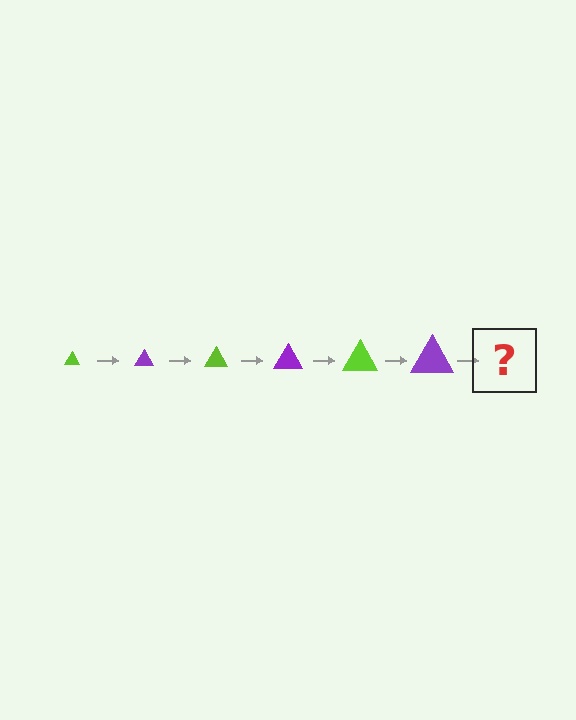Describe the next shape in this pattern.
It should be a lime triangle, larger than the previous one.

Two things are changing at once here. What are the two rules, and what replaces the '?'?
The two rules are that the triangle grows larger each step and the color cycles through lime and purple. The '?' should be a lime triangle, larger than the previous one.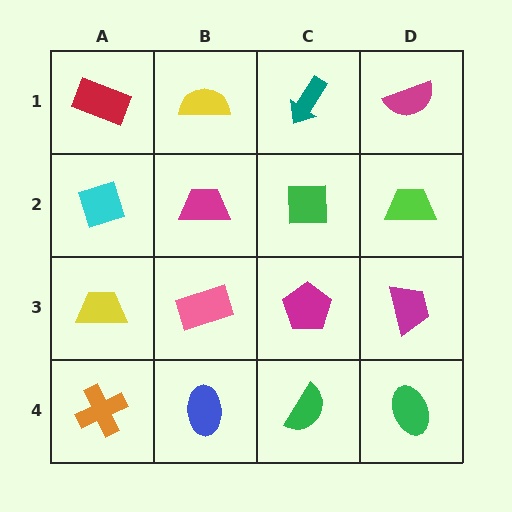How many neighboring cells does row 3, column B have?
4.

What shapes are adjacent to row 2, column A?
A red rectangle (row 1, column A), a yellow trapezoid (row 3, column A), a magenta trapezoid (row 2, column B).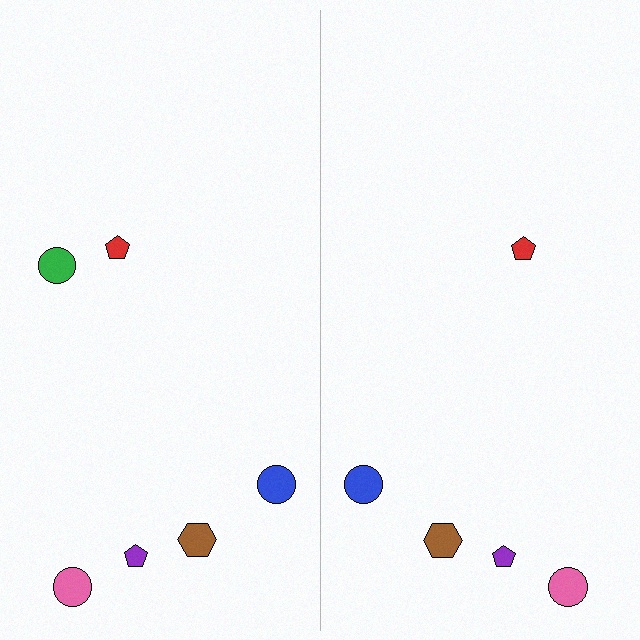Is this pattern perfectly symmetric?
No, the pattern is not perfectly symmetric. A green circle is missing from the right side.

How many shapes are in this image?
There are 11 shapes in this image.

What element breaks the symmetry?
A green circle is missing from the right side.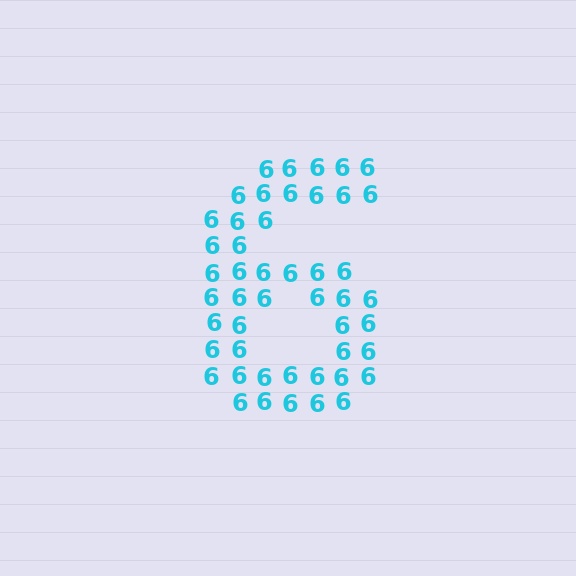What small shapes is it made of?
It is made of small digit 6's.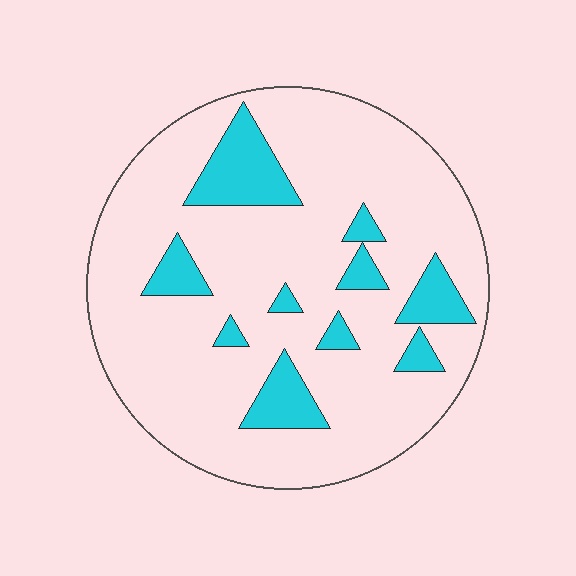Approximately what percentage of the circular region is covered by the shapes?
Approximately 15%.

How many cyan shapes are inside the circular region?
10.